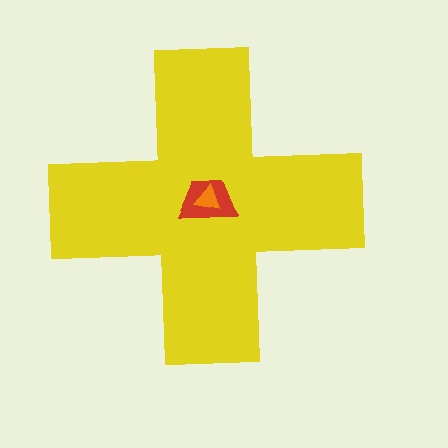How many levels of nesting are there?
3.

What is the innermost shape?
The orange triangle.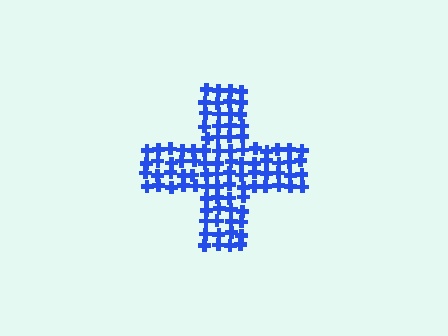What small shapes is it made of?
It is made of small crosses.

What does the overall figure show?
The overall figure shows a cross.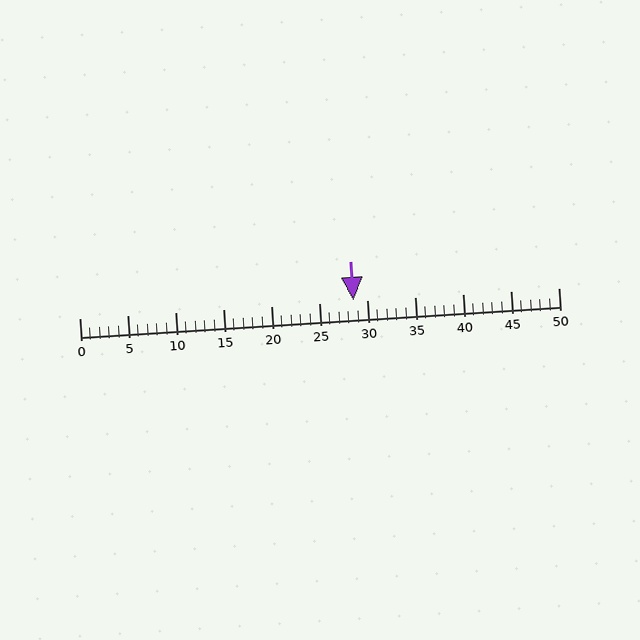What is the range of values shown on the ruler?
The ruler shows values from 0 to 50.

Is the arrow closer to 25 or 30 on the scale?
The arrow is closer to 30.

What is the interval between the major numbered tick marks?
The major tick marks are spaced 5 units apart.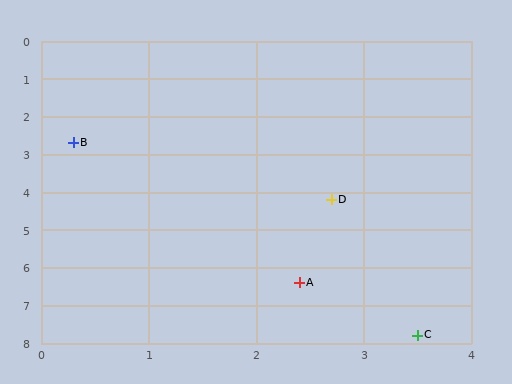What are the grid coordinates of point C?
Point C is at approximately (3.5, 7.8).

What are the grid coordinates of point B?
Point B is at approximately (0.3, 2.7).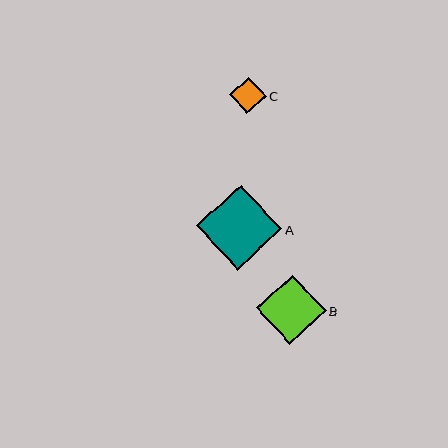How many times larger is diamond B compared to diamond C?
Diamond B is approximately 1.9 times the size of diamond C.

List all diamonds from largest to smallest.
From largest to smallest: A, B, C.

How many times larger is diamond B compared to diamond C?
Diamond B is approximately 1.9 times the size of diamond C.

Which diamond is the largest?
Diamond A is the largest with a size of approximately 86 pixels.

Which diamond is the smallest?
Diamond C is the smallest with a size of approximately 37 pixels.